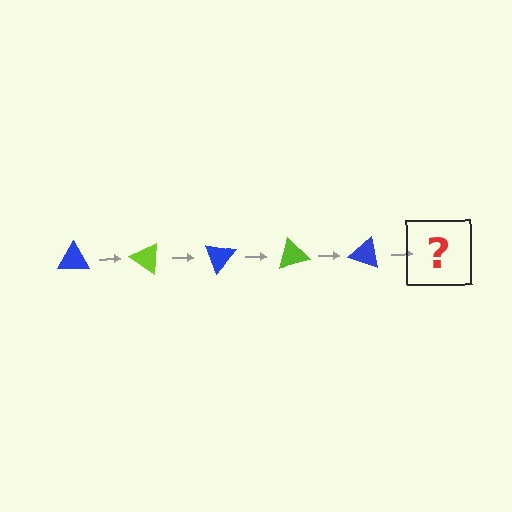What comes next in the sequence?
The next element should be a lime triangle, rotated 175 degrees from the start.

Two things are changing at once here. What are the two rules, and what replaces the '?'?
The two rules are that it rotates 35 degrees each step and the color cycles through blue and lime. The '?' should be a lime triangle, rotated 175 degrees from the start.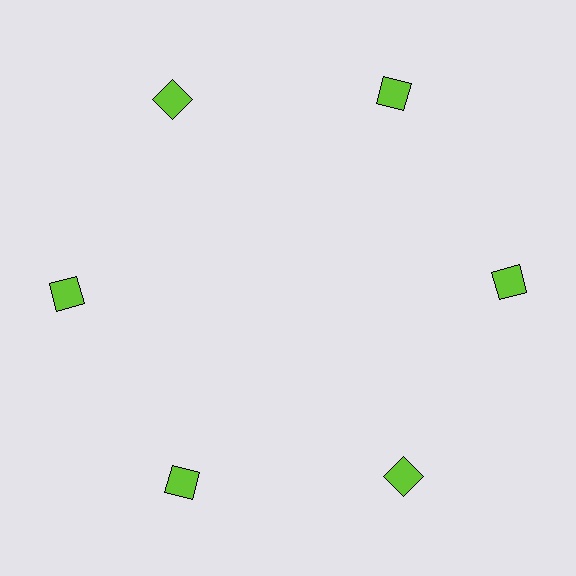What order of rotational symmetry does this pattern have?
This pattern has 6-fold rotational symmetry.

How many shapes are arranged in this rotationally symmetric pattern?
There are 6 shapes, arranged in 6 groups of 1.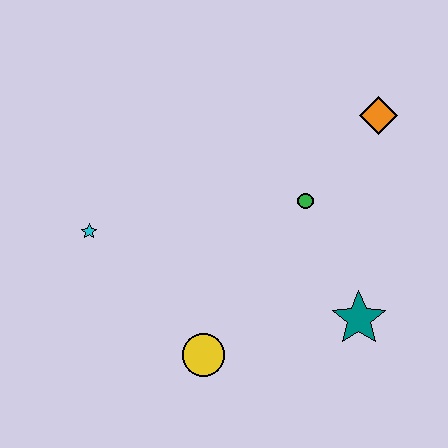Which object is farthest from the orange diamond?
The cyan star is farthest from the orange diamond.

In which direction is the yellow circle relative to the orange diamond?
The yellow circle is below the orange diamond.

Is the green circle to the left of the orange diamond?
Yes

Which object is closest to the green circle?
The orange diamond is closest to the green circle.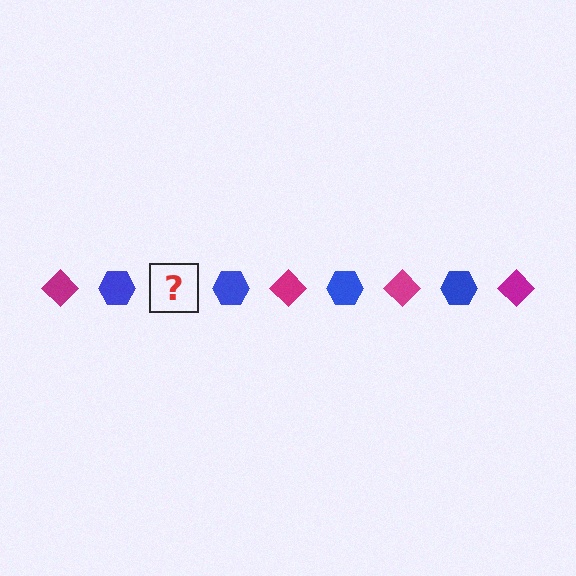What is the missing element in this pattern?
The missing element is a magenta diamond.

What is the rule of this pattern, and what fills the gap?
The rule is that the pattern alternates between magenta diamond and blue hexagon. The gap should be filled with a magenta diamond.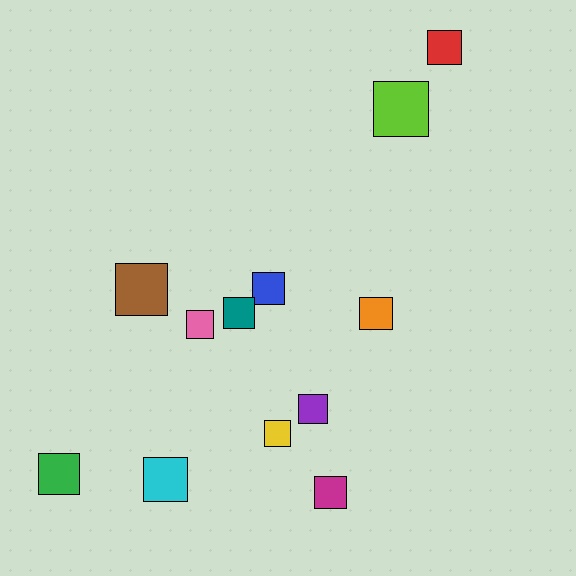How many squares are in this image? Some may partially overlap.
There are 12 squares.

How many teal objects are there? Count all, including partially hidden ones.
There is 1 teal object.